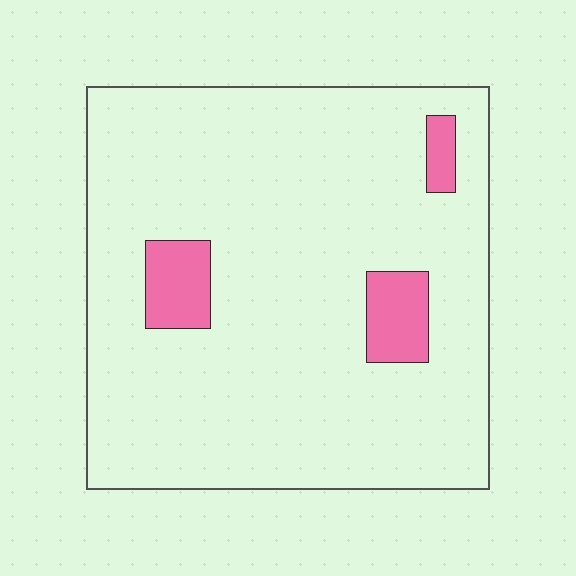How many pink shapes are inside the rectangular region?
3.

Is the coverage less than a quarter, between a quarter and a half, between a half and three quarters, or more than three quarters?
Less than a quarter.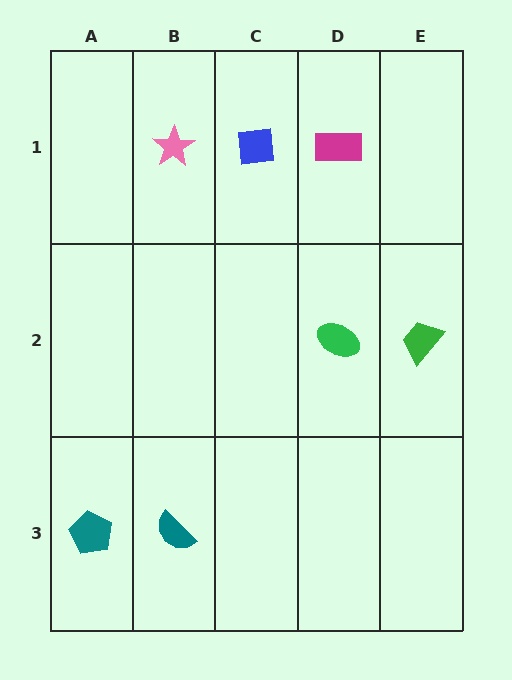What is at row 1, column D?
A magenta rectangle.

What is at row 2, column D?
A green ellipse.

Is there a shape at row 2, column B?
No, that cell is empty.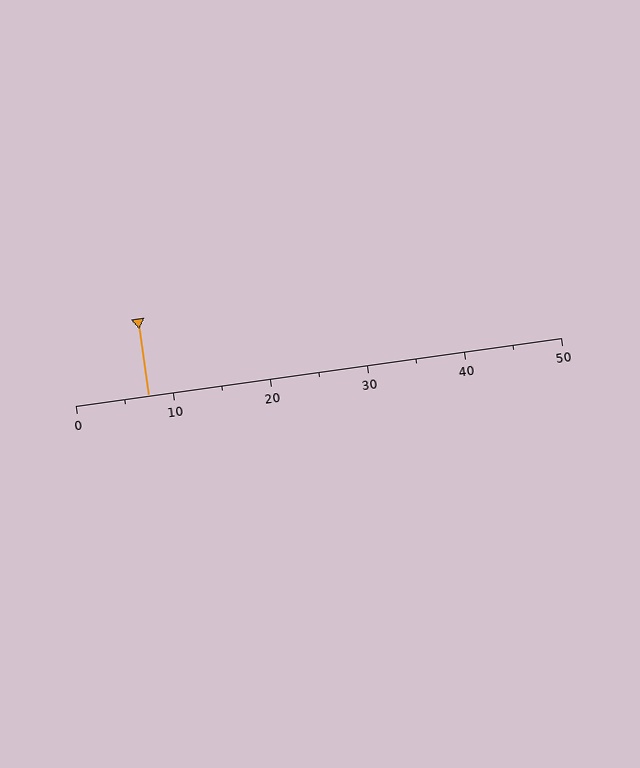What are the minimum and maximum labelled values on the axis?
The axis runs from 0 to 50.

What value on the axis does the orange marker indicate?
The marker indicates approximately 7.5.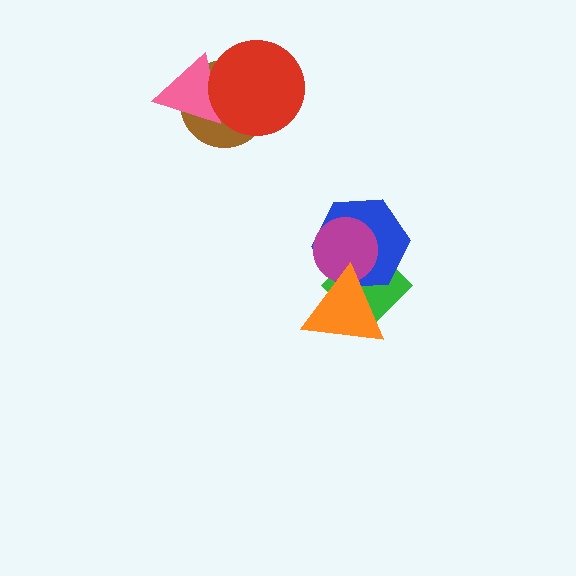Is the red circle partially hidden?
No, no other shape covers it.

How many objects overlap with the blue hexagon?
3 objects overlap with the blue hexagon.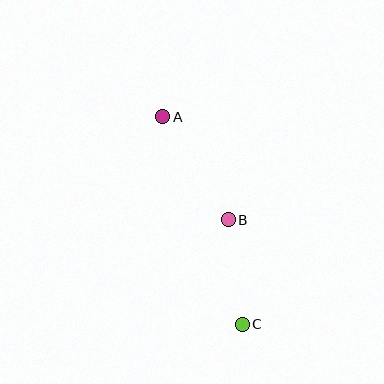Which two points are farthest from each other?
Points A and C are farthest from each other.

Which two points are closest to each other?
Points B and C are closest to each other.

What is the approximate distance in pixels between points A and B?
The distance between A and B is approximately 122 pixels.